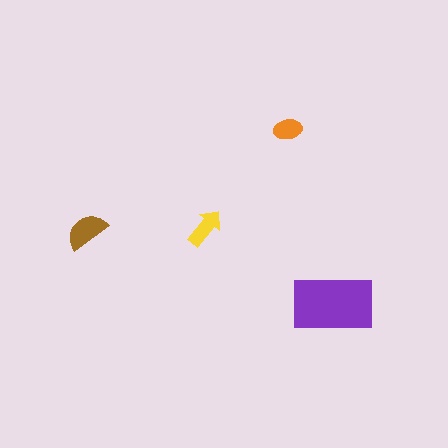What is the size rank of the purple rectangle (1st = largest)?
1st.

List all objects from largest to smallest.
The purple rectangle, the brown semicircle, the yellow arrow, the orange ellipse.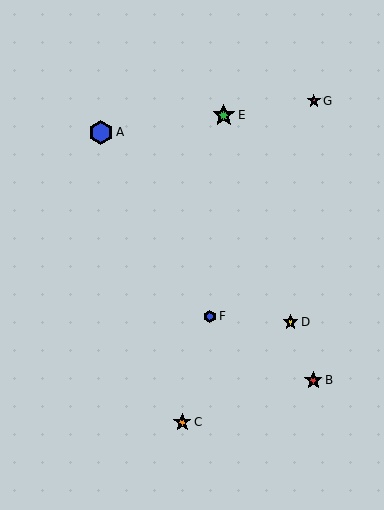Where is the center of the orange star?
The center of the orange star is at (182, 422).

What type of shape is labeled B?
Shape B is a red star.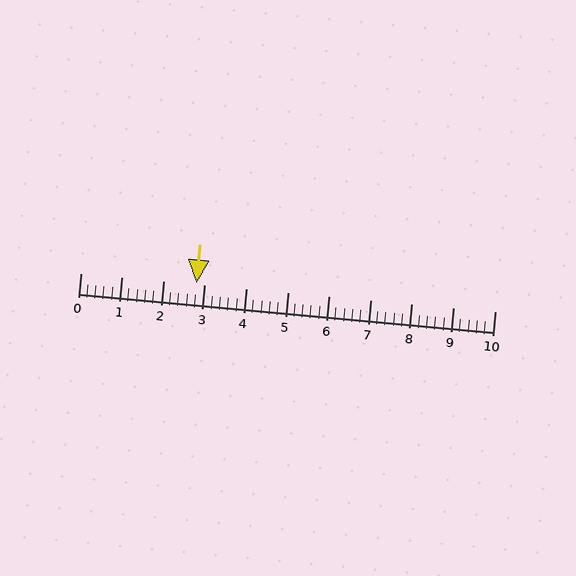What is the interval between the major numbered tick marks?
The major tick marks are spaced 1 units apart.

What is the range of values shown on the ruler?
The ruler shows values from 0 to 10.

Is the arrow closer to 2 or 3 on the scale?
The arrow is closer to 3.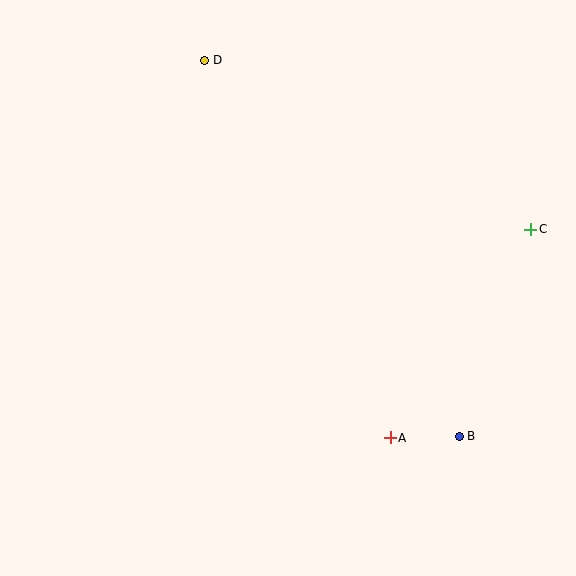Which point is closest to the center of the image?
Point A at (390, 438) is closest to the center.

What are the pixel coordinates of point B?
Point B is at (459, 436).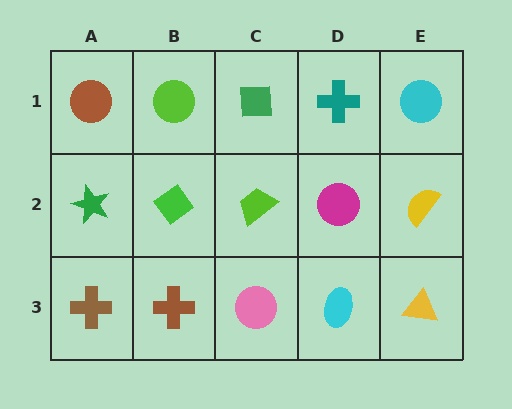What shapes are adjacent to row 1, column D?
A magenta circle (row 2, column D), a green square (row 1, column C), a cyan circle (row 1, column E).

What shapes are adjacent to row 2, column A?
A brown circle (row 1, column A), a brown cross (row 3, column A), a green diamond (row 2, column B).